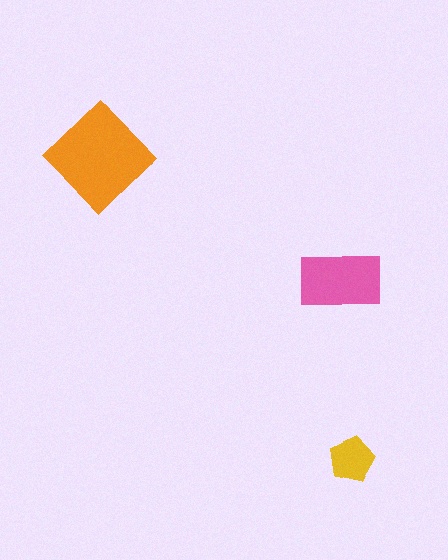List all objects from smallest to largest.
The yellow pentagon, the pink rectangle, the orange diamond.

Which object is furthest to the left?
The orange diamond is leftmost.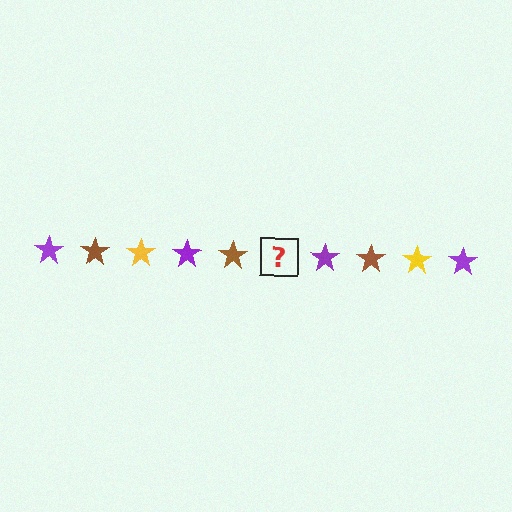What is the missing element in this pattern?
The missing element is a yellow star.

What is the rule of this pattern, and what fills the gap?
The rule is that the pattern cycles through purple, brown, yellow stars. The gap should be filled with a yellow star.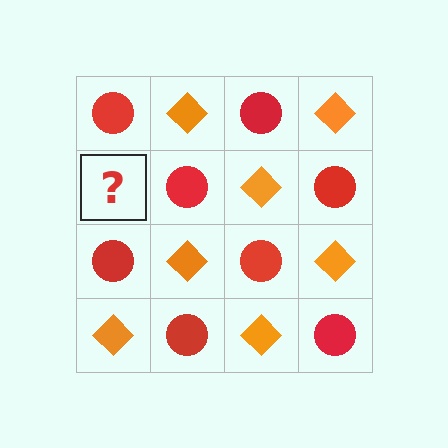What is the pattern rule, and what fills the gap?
The rule is that it alternates red circle and orange diamond in a checkerboard pattern. The gap should be filled with an orange diamond.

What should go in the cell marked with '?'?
The missing cell should contain an orange diamond.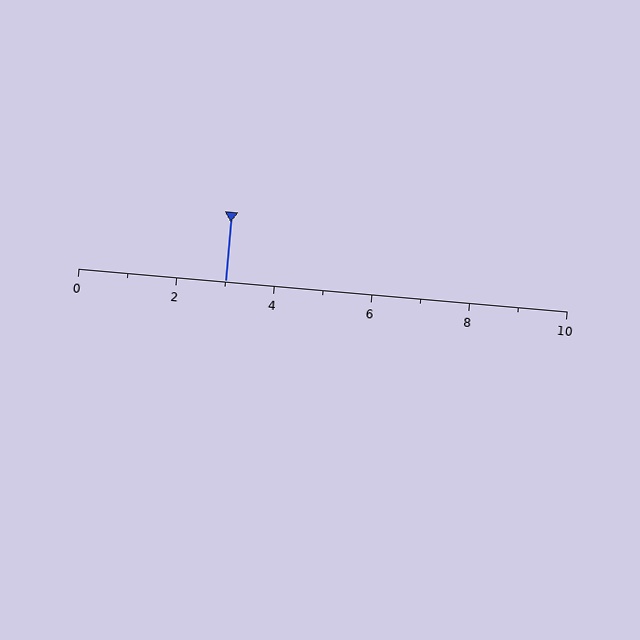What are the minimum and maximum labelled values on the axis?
The axis runs from 0 to 10.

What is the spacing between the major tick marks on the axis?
The major ticks are spaced 2 apart.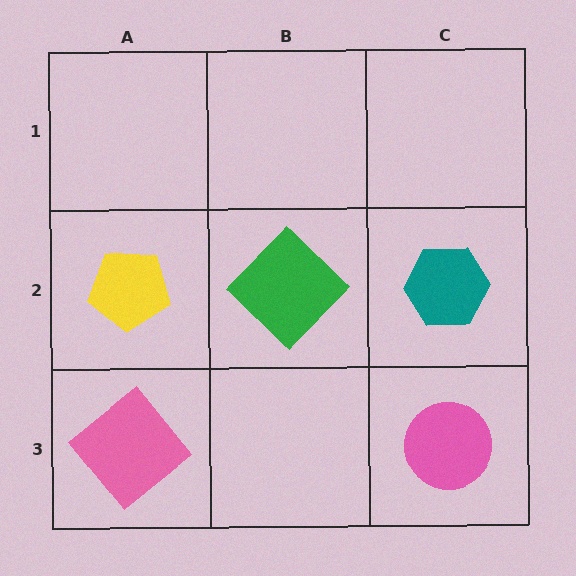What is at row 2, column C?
A teal hexagon.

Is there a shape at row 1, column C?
No, that cell is empty.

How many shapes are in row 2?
3 shapes.